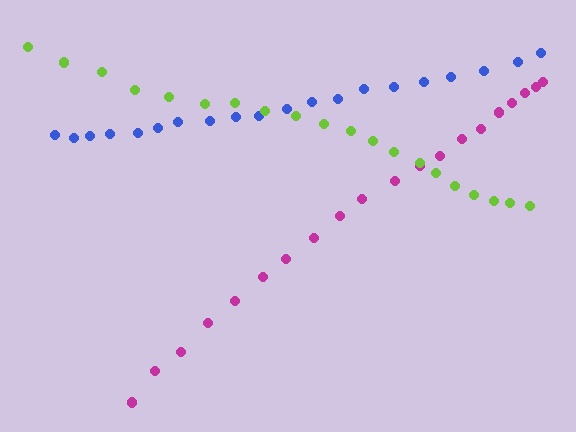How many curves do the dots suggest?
There are 3 distinct paths.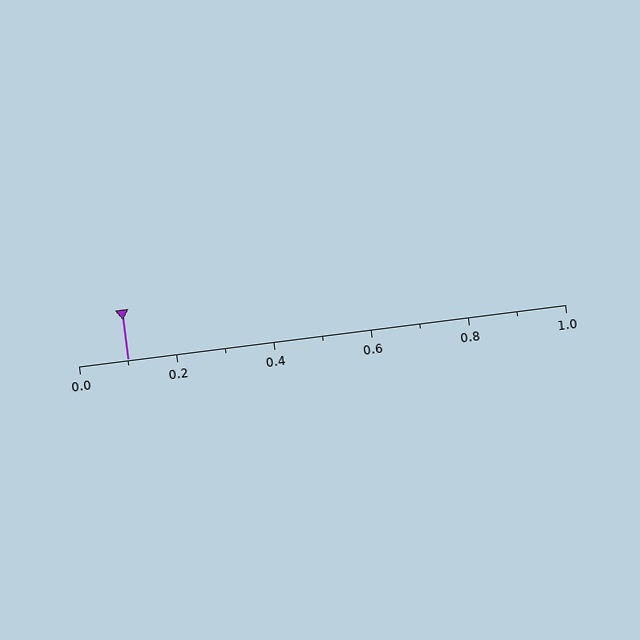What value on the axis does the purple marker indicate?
The marker indicates approximately 0.1.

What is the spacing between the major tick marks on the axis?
The major ticks are spaced 0.2 apart.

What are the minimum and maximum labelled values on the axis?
The axis runs from 0.0 to 1.0.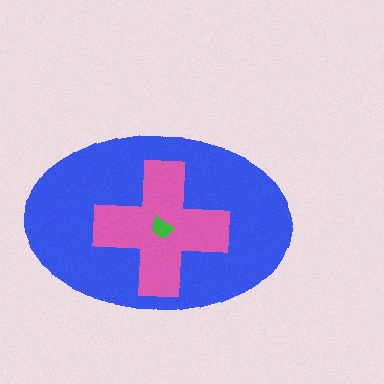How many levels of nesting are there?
3.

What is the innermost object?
The green trapezoid.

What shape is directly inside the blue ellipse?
The pink cross.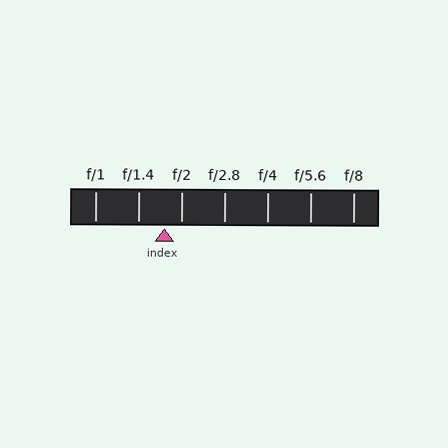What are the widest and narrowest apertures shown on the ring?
The widest aperture shown is f/1 and the narrowest is f/8.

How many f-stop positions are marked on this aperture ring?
There are 7 f-stop positions marked.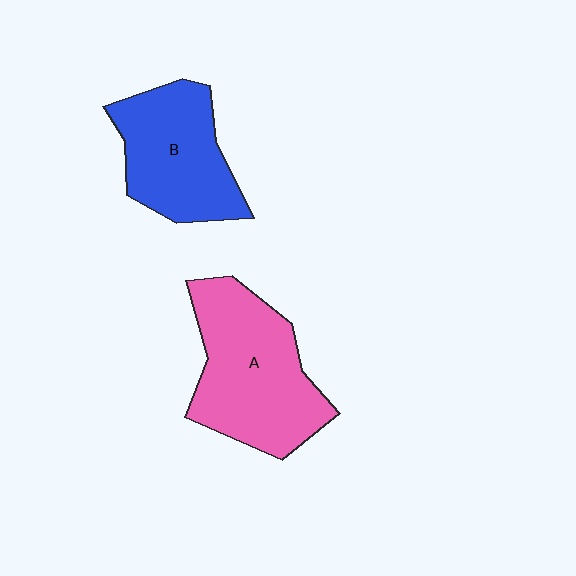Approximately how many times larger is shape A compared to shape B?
Approximately 1.3 times.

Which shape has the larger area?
Shape A (pink).